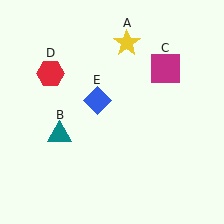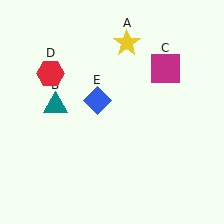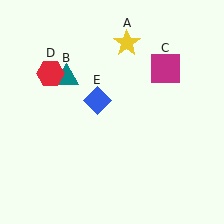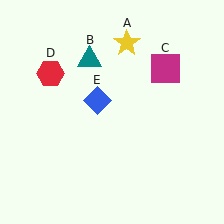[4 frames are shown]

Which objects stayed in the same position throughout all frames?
Yellow star (object A) and magenta square (object C) and red hexagon (object D) and blue diamond (object E) remained stationary.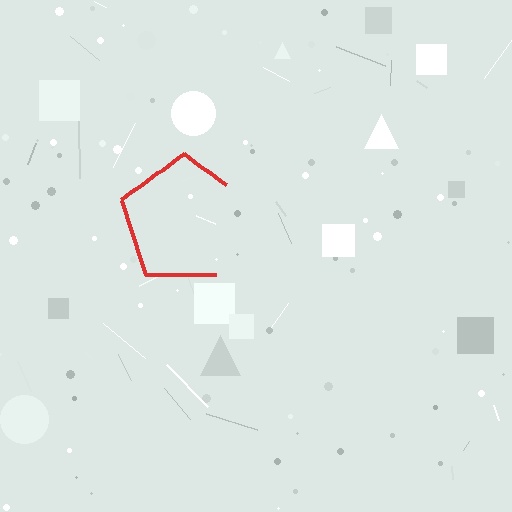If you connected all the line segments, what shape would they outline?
They would outline a pentagon.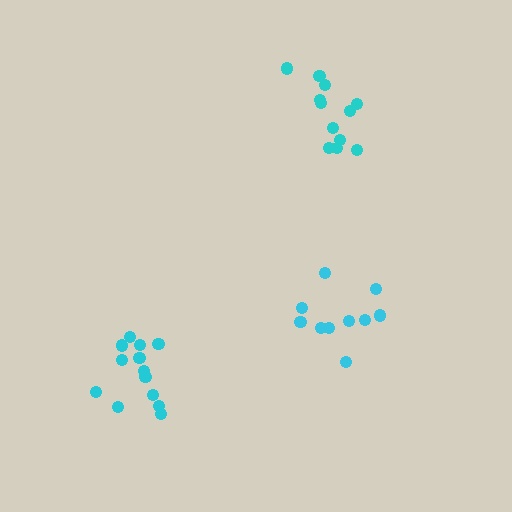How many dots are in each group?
Group 1: 13 dots, Group 2: 12 dots, Group 3: 10 dots (35 total).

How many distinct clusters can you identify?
There are 3 distinct clusters.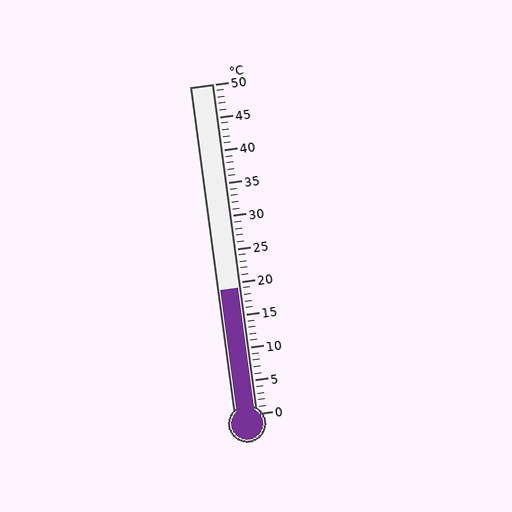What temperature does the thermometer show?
The thermometer shows approximately 19°C.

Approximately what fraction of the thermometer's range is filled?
The thermometer is filled to approximately 40% of its range.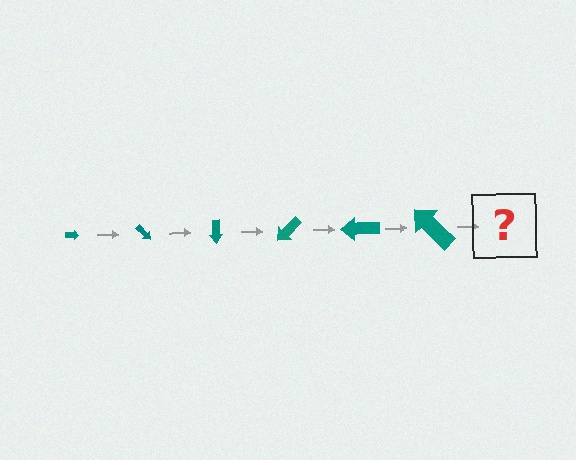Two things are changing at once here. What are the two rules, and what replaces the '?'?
The two rules are that the arrow grows larger each step and it rotates 45 degrees each step. The '?' should be an arrow, larger than the previous one and rotated 270 degrees from the start.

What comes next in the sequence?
The next element should be an arrow, larger than the previous one and rotated 270 degrees from the start.